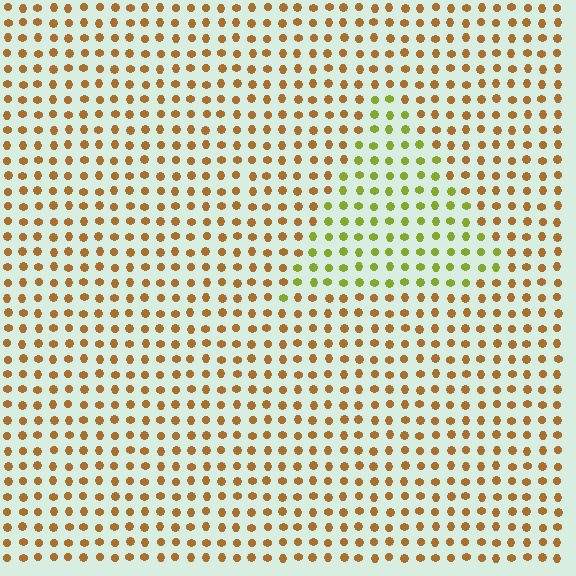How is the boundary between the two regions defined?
The boundary is defined purely by a slight shift in hue (about 45 degrees). Spacing, size, and orientation are identical on both sides.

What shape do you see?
I see a triangle.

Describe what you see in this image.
The image is filled with small brown elements in a uniform arrangement. A triangle-shaped region is visible where the elements are tinted to a slightly different hue, forming a subtle color boundary.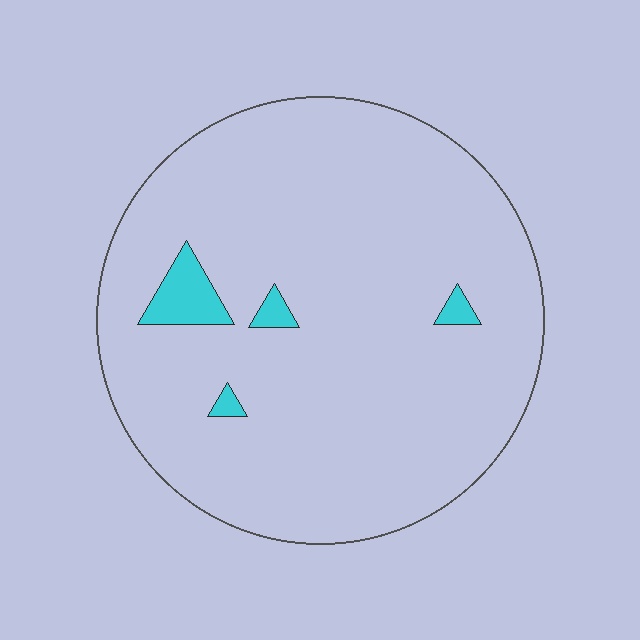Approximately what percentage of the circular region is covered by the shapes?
Approximately 5%.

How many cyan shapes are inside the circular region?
4.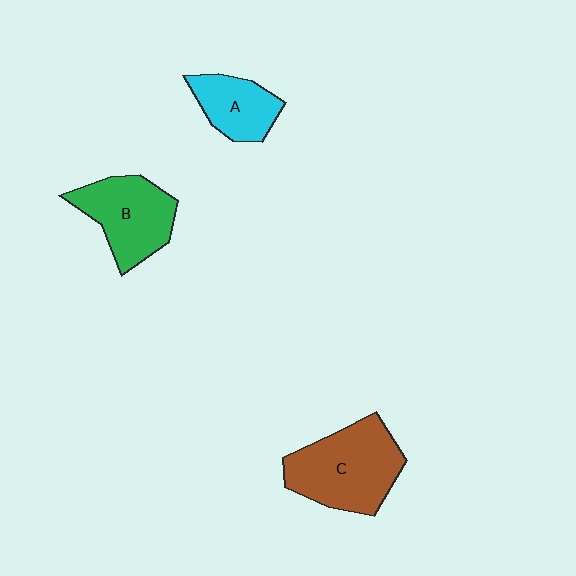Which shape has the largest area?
Shape C (brown).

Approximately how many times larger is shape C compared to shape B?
Approximately 1.3 times.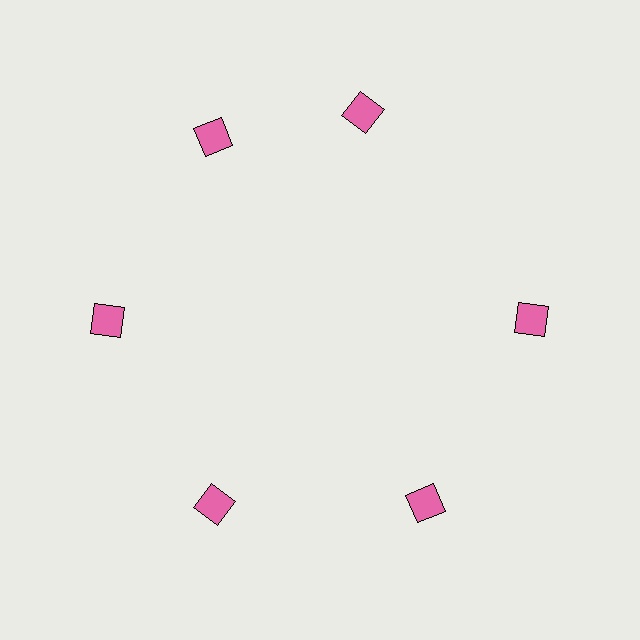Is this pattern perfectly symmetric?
No. The 6 pink squares are arranged in a ring, but one element near the 1 o'clock position is rotated out of alignment along the ring, breaking the 6-fold rotational symmetry.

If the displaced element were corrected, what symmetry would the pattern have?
It would have 6-fold rotational symmetry — the pattern would map onto itself every 60 degrees.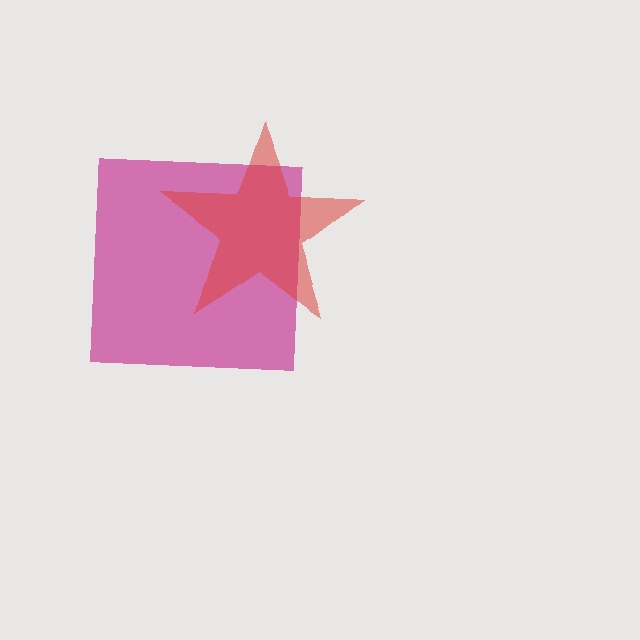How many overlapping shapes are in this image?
There are 2 overlapping shapes in the image.